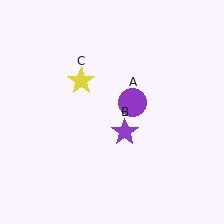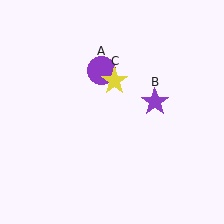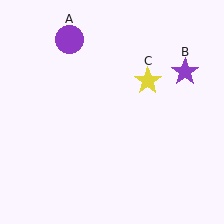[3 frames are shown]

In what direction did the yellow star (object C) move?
The yellow star (object C) moved right.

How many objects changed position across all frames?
3 objects changed position: purple circle (object A), purple star (object B), yellow star (object C).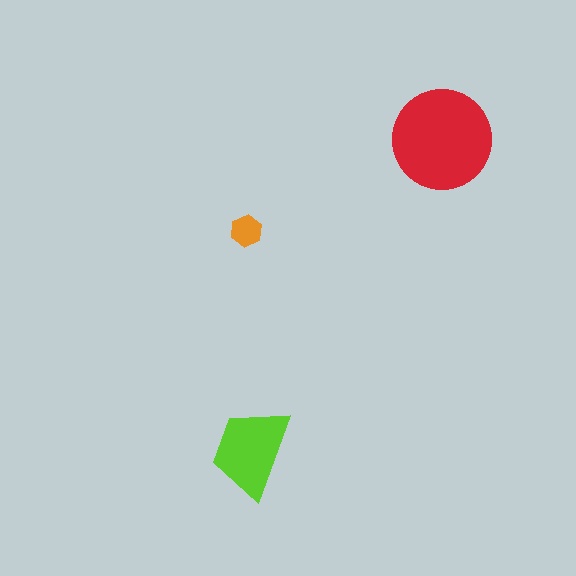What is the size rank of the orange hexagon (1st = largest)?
3rd.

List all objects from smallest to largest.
The orange hexagon, the lime trapezoid, the red circle.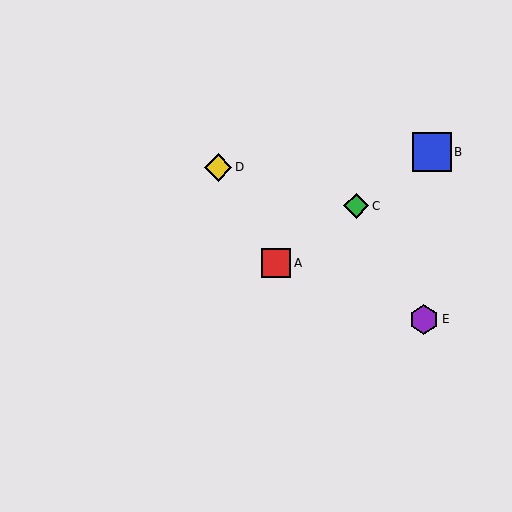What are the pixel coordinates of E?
Object E is at (424, 319).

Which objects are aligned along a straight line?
Objects A, B, C are aligned along a straight line.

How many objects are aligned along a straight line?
3 objects (A, B, C) are aligned along a straight line.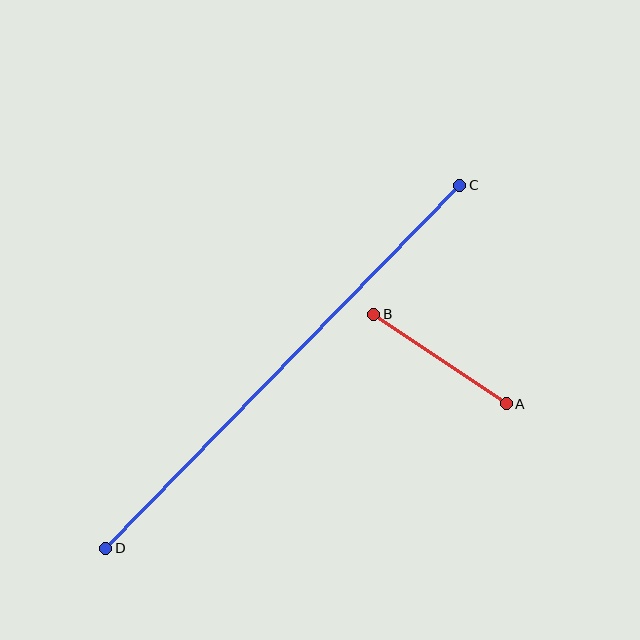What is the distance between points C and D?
The distance is approximately 507 pixels.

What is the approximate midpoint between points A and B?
The midpoint is at approximately (440, 359) pixels.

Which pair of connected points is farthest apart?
Points C and D are farthest apart.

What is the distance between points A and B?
The distance is approximately 160 pixels.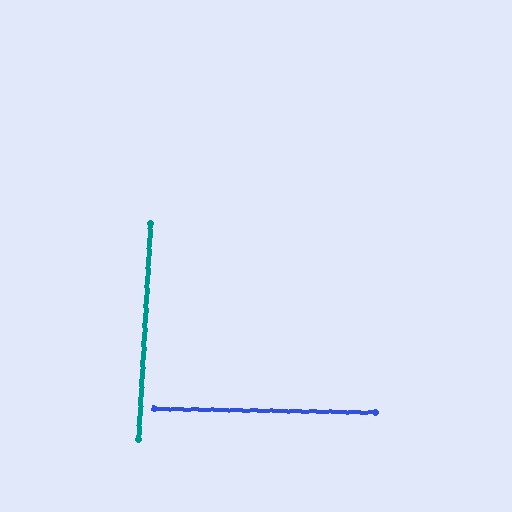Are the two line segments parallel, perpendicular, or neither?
Perpendicular — they meet at approximately 88°.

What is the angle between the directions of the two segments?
Approximately 88 degrees.